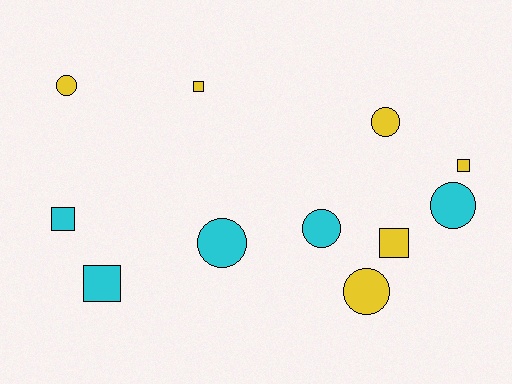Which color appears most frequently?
Yellow, with 6 objects.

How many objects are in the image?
There are 11 objects.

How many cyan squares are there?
There are 2 cyan squares.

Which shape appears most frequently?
Circle, with 6 objects.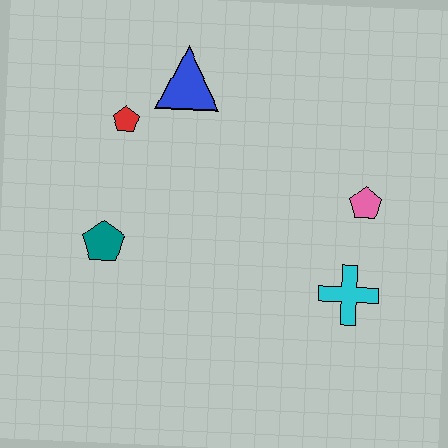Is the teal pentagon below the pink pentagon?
Yes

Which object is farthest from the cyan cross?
The red pentagon is farthest from the cyan cross.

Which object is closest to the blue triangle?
The red pentagon is closest to the blue triangle.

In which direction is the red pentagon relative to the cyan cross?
The red pentagon is to the left of the cyan cross.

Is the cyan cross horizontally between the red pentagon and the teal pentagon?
No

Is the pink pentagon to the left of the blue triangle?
No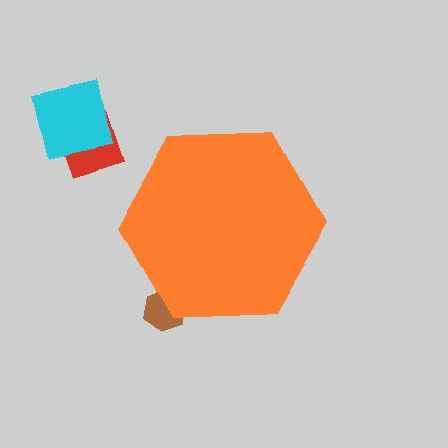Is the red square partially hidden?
No, the red square is fully visible.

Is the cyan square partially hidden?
No, the cyan square is fully visible.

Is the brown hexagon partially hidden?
Yes, the brown hexagon is partially hidden behind the orange hexagon.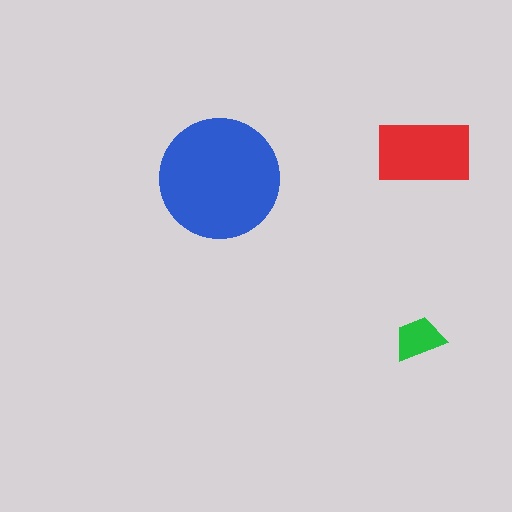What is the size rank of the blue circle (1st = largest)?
1st.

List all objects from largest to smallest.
The blue circle, the red rectangle, the green trapezoid.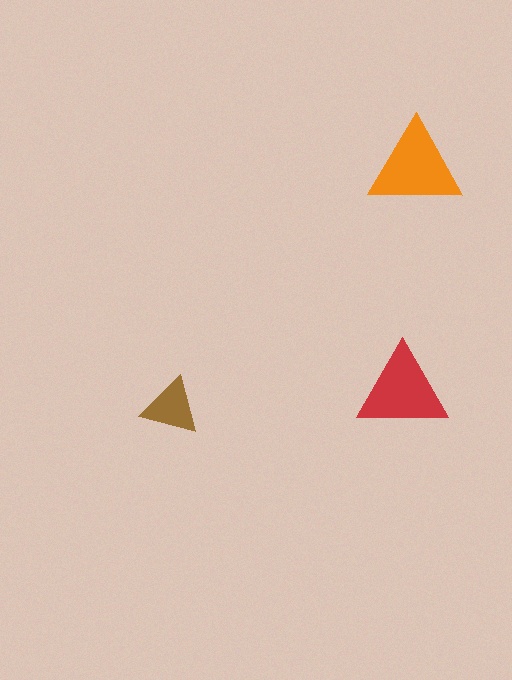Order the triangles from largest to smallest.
the orange one, the red one, the brown one.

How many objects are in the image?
There are 3 objects in the image.